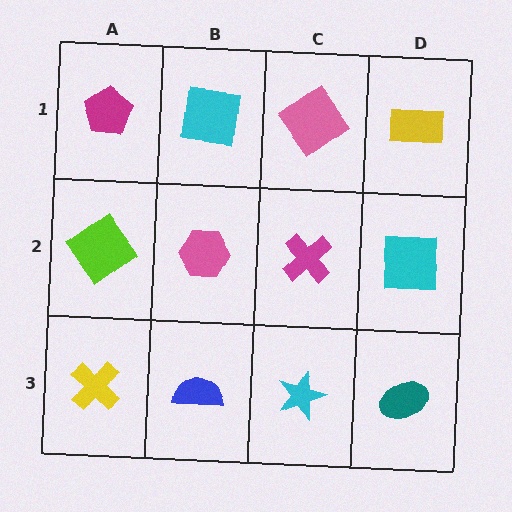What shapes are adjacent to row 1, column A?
A lime diamond (row 2, column A), a cyan square (row 1, column B).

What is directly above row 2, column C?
A pink diamond.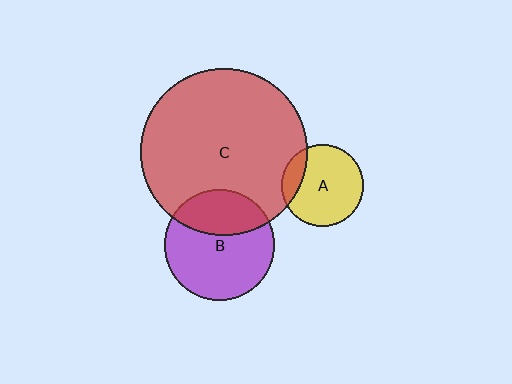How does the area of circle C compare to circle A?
Approximately 4.2 times.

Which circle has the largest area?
Circle C (red).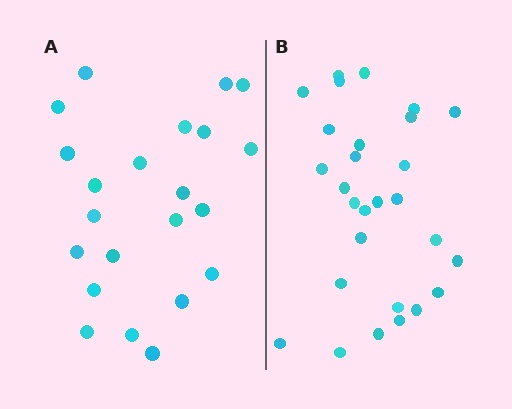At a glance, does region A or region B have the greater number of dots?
Region B (the right region) has more dots.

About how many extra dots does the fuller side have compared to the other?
Region B has about 6 more dots than region A.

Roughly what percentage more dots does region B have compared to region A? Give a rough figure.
About 25% more.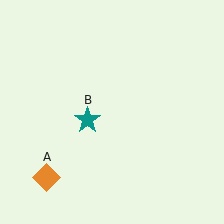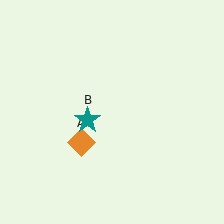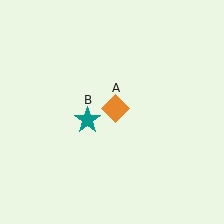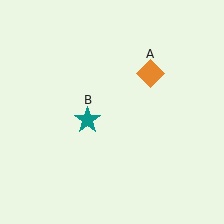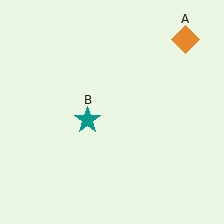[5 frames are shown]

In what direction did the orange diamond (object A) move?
The orange diamond (object A) moved up and to the right.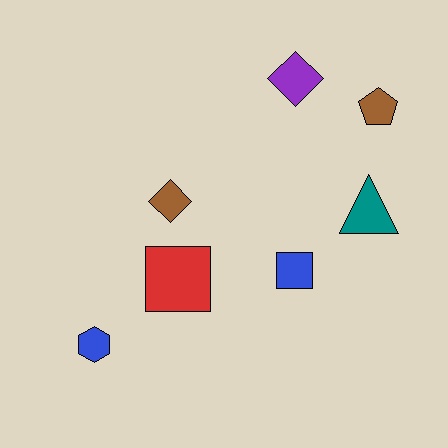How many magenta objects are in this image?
There are no magenta objects.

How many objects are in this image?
There are 7 objects.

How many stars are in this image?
There are no stars.